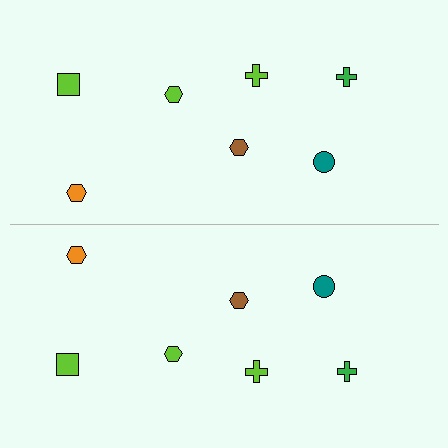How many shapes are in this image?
There are 14 shapes in this image.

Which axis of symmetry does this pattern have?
The pattern has a horizontal axis of symmetry running through the center of the image.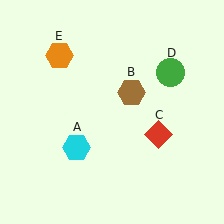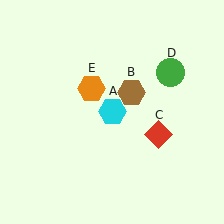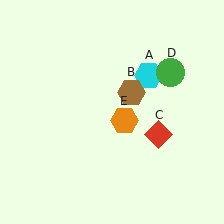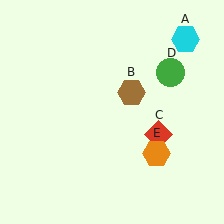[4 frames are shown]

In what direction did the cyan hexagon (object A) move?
The cyan hexagon (object A) moved up and to the right.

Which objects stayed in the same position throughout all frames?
Brown hexagon (object B) and red diamond (object C) and green circle (object D) remained stationary.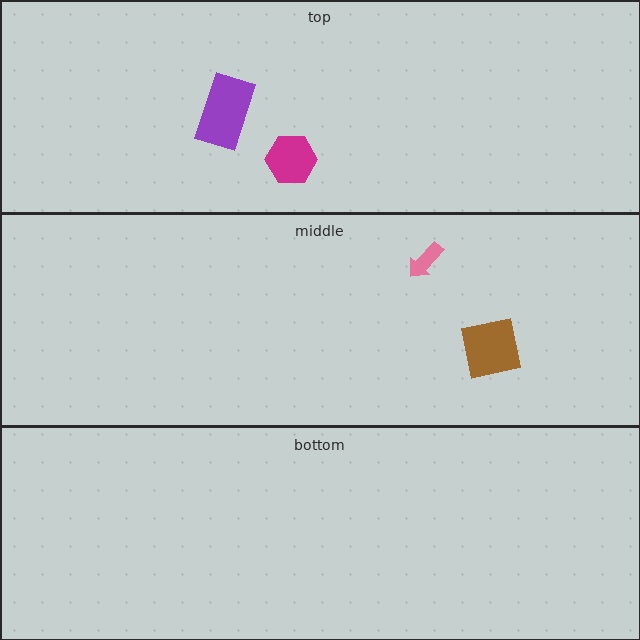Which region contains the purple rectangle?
The top region.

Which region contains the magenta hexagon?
The top region.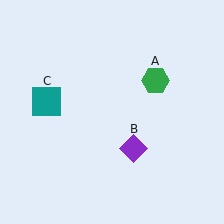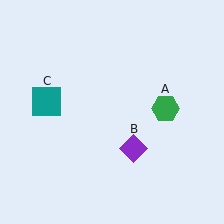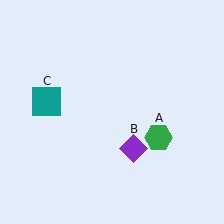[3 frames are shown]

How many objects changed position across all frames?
1 object changed position: green hexagon (object A).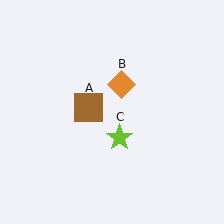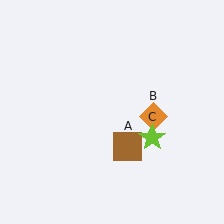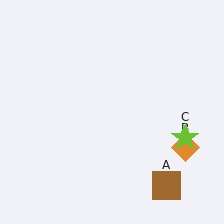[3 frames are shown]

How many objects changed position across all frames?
3 objects changed position: brown square (object A), orange diamond (object B), lime star (object C).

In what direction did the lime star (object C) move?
The lime star (object C) moved right.